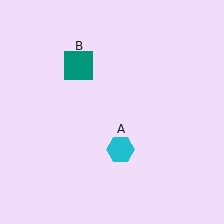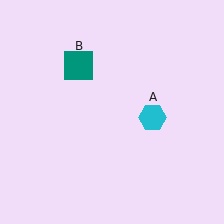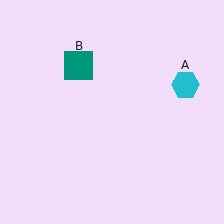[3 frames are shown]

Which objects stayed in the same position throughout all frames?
Teal square (object B) remained stationary.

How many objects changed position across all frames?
1 object changed position: cyan hexagon (object A).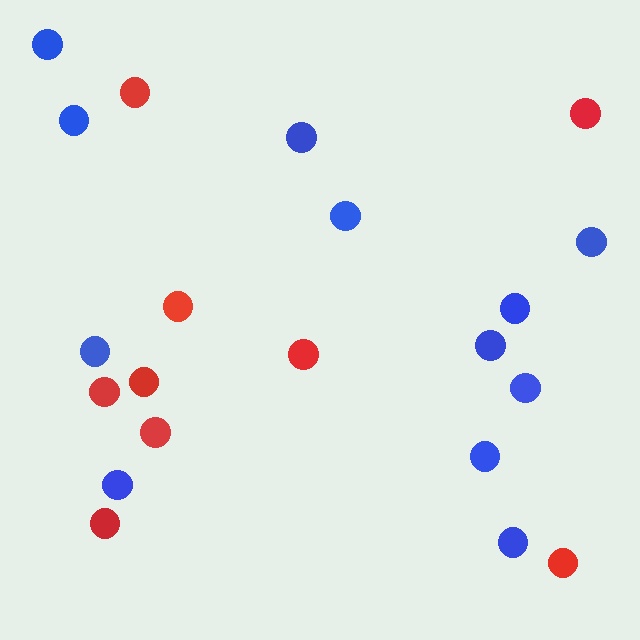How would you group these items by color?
There are 2 groups: one group of red circles (9) and one group of blue circles (12).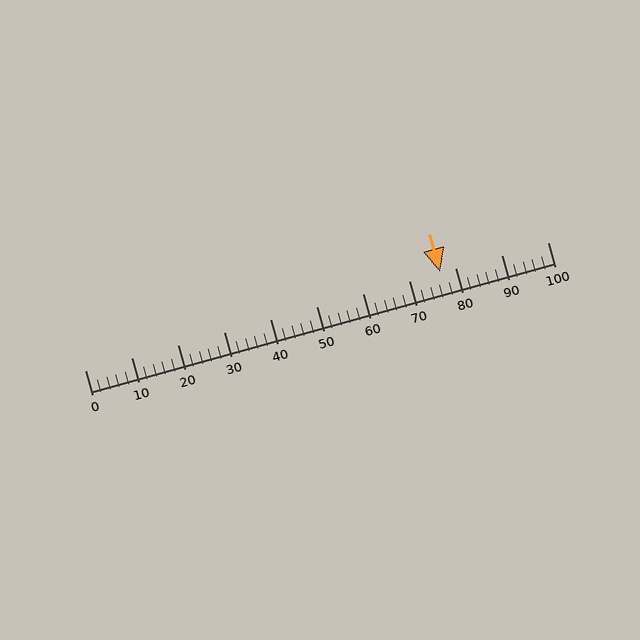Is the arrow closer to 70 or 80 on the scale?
The arrow is closer to 80.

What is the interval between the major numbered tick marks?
The major tick marks are spaced 10 units apart.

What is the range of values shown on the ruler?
The ruler shows values from 0 to 100.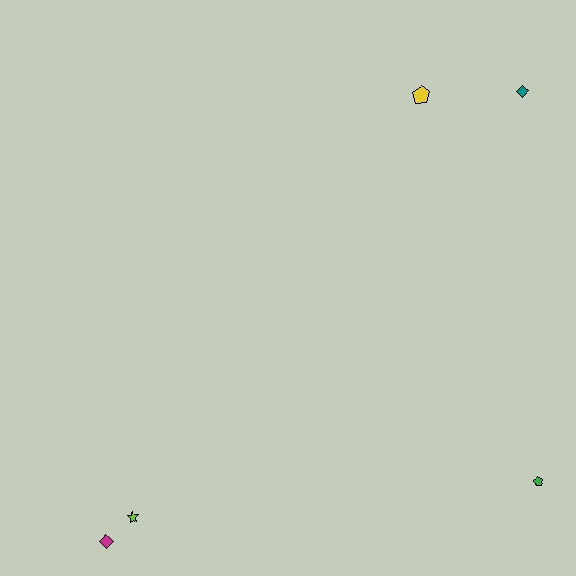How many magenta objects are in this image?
There is 1 magenta object.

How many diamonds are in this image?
There are 2 diamonds.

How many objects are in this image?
There are 5 objects.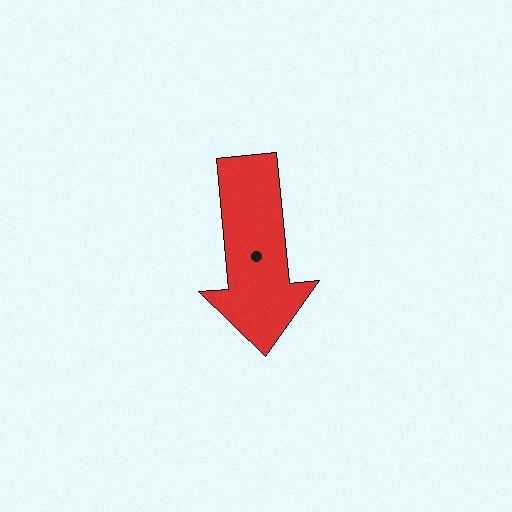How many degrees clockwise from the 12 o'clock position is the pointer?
Approximately 175 degrees.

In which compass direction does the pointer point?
South.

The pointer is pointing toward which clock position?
Roughly 6 o'clock.